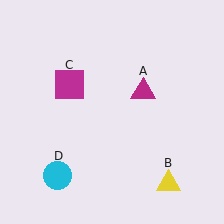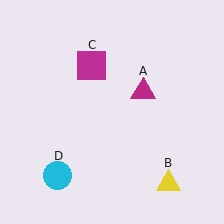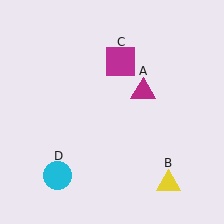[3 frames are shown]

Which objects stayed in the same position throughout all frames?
Magenta triangle (object A) and yellow triangle (object B) and cyan circle (object D) remained stationary.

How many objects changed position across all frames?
1 object changed position: magenta square (object C).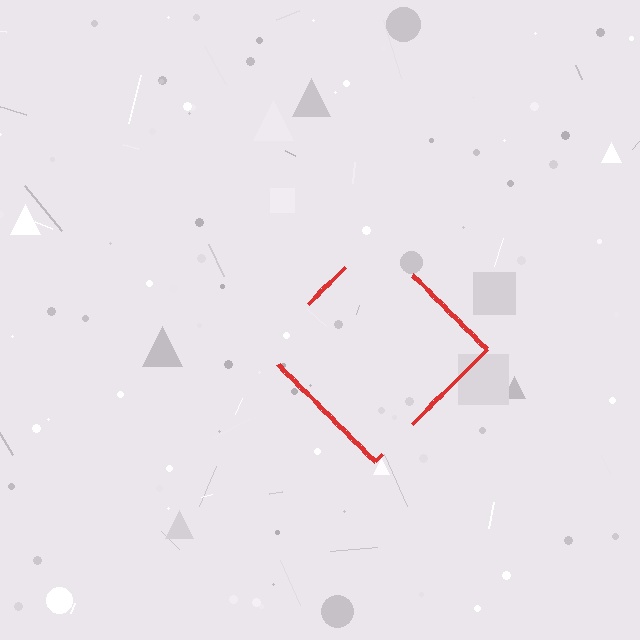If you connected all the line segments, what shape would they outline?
They would outline a diamond.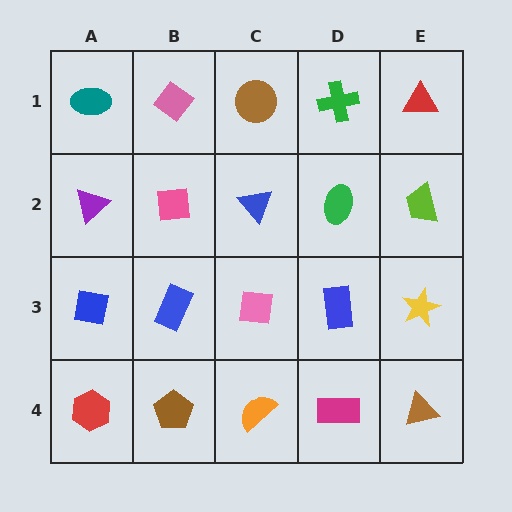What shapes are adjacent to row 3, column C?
A blue triangle (row 2, column C), an orange semicircle (row 4, column C), a blue rectangle (row 3, column B), a blue rectangle (row 3, column D).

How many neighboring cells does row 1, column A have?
2.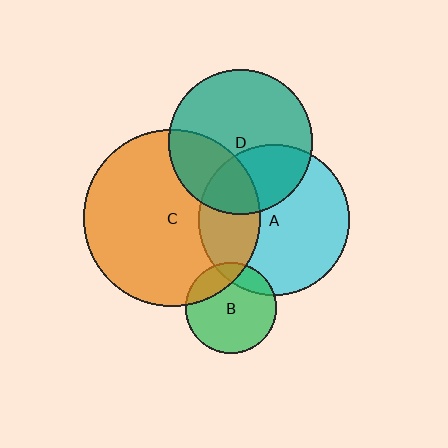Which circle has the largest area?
Circle C (orange).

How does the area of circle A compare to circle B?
Approximately 2.7 times.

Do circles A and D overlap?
Yes.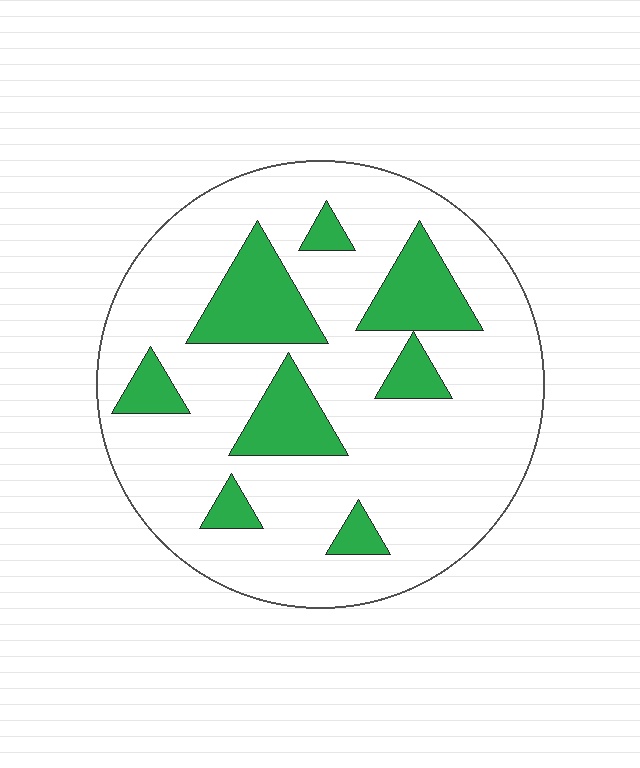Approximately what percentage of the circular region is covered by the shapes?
Approximately 20%.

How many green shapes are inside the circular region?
8.